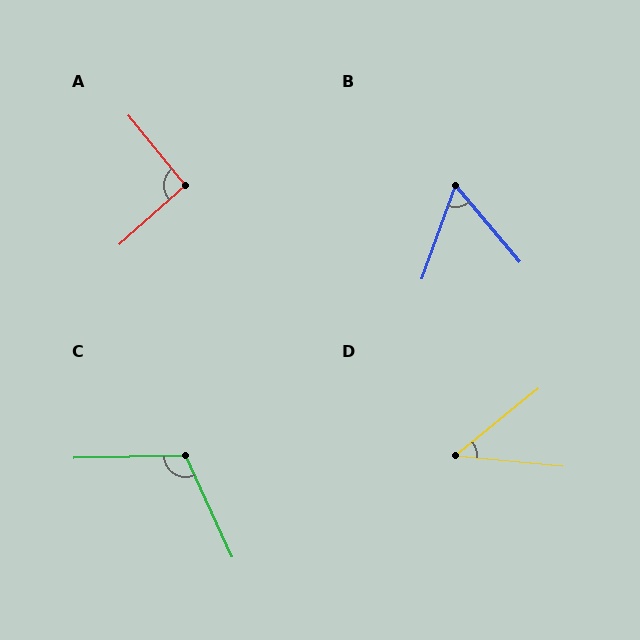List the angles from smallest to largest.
D (45°), B (60°), A (93°), C (113°).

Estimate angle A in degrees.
Approximately 93 degrees.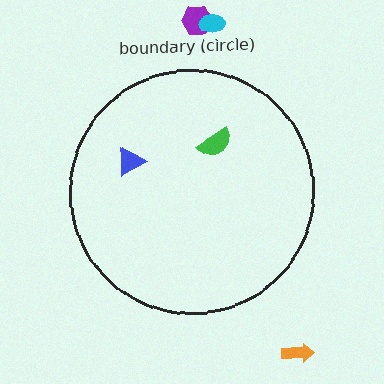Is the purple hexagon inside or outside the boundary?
Outside.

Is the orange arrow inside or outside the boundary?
Outside.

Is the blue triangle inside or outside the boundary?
Inside.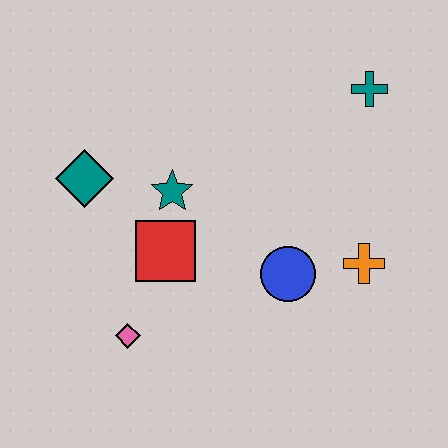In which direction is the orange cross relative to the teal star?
The orange cross is to the right of the teal star.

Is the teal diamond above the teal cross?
No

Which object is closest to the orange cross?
The blue circle is closest to the orange cross.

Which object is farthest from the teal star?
The teal cross is farthest from the teal star.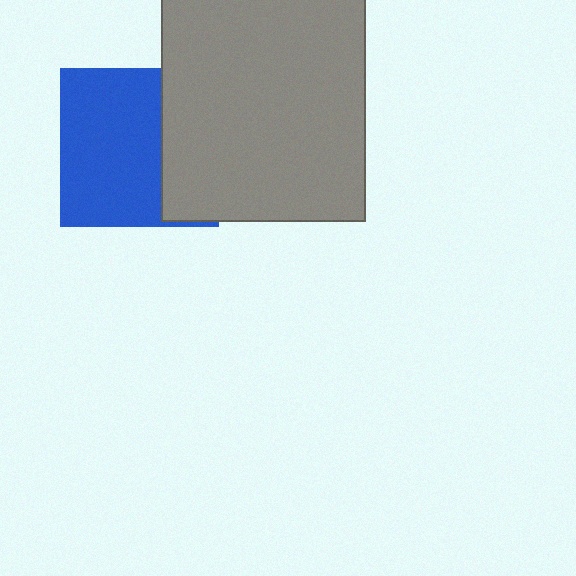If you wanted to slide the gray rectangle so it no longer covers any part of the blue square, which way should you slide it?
Slide it right — that is the most direct way to separate the two shapes.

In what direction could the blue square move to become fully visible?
The blue square could move left. That would shift it out from behind the gray rectangle entirely.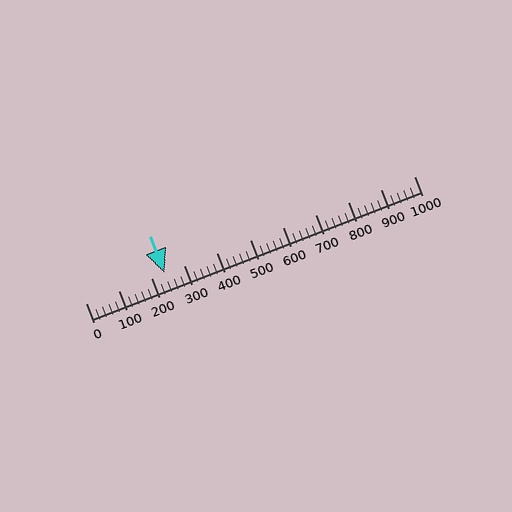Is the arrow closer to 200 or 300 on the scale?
The arrow is closer to 200.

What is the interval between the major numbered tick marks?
The major tick marks are spaced 100 units apart.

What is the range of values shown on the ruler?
The ruler shows values from 0 to 1000.